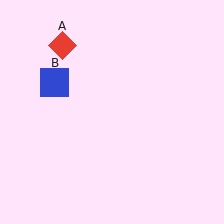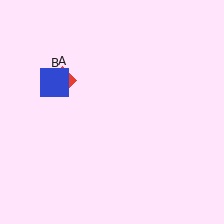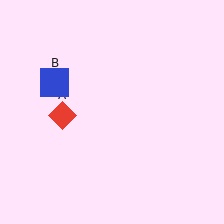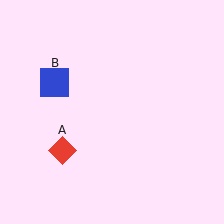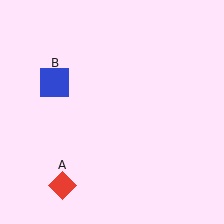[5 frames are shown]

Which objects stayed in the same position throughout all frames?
Blue square (object B) remained stationary.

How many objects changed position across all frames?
1 object changed position: red diamond (object A).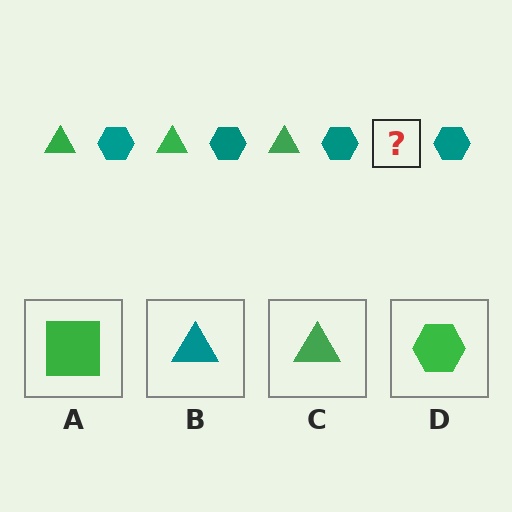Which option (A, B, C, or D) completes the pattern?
C.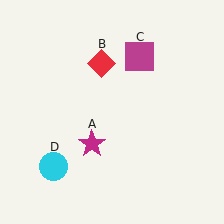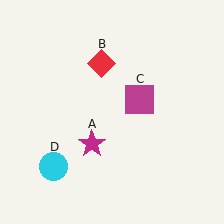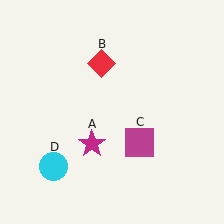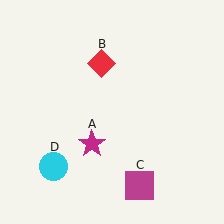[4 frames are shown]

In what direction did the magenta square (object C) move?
The magenta square (object C) moved down.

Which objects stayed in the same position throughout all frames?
Magenta star (object A) and red diamond (object B) and cyan circle (object D) remained stationary.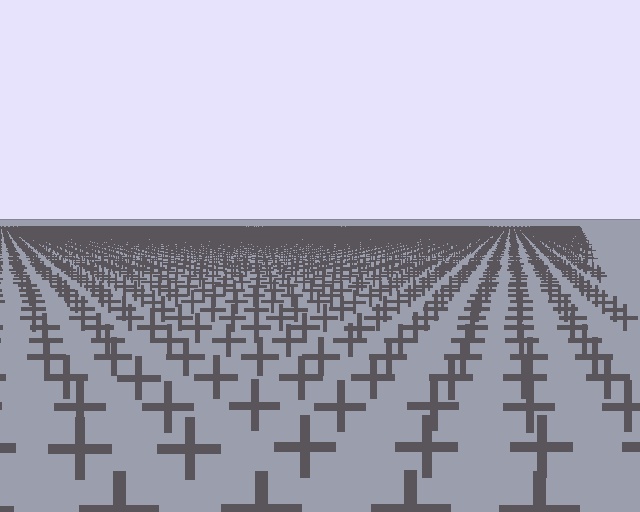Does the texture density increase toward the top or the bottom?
Density increases toward the top.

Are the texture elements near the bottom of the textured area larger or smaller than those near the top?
Larger. Near the bottom, elements are closer to the viewer and appear at a bigger on-screen size.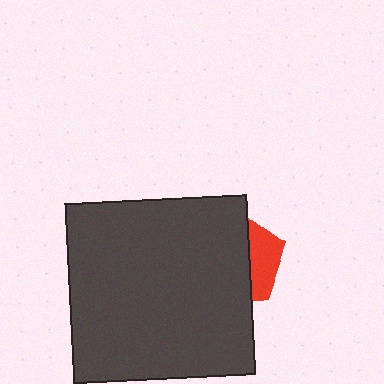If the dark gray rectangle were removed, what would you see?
You would see the complete red pentagon.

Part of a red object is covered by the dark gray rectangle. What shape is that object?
It is a pentagon.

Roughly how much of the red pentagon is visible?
A small part of it is visible (roughly 31%).